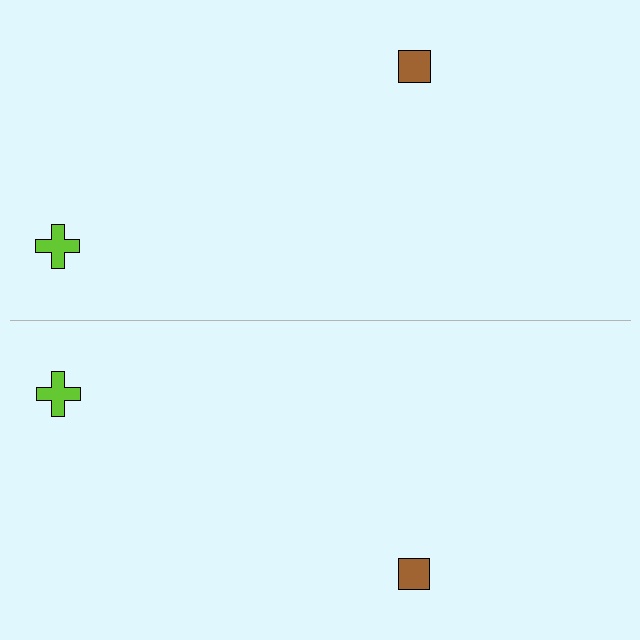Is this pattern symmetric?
Yes, this pattern has bilateral (reflection) symmetry.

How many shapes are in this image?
There are 4 shapes in this image.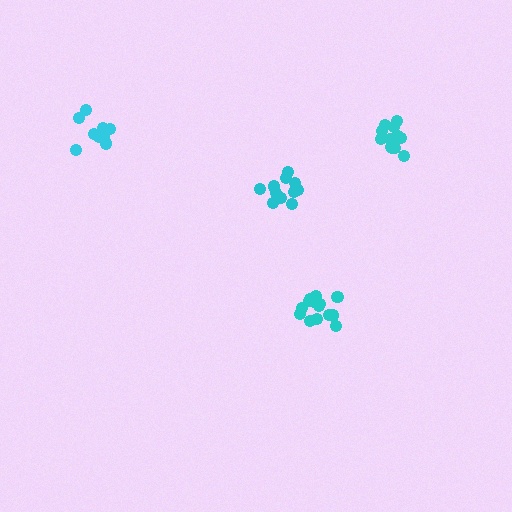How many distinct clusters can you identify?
There are 4 distinct clusters.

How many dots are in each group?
Group 1: 12 dots, Group 2: 13 dots, Group 3: 15 dots, Group 4: 9 dots (49 total).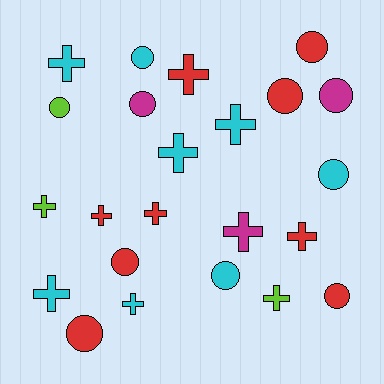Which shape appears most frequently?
Cross, with 12 objects.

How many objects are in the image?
There are 23 objects.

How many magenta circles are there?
There are 2 magenta circles.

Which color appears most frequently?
Red, with 9 objects.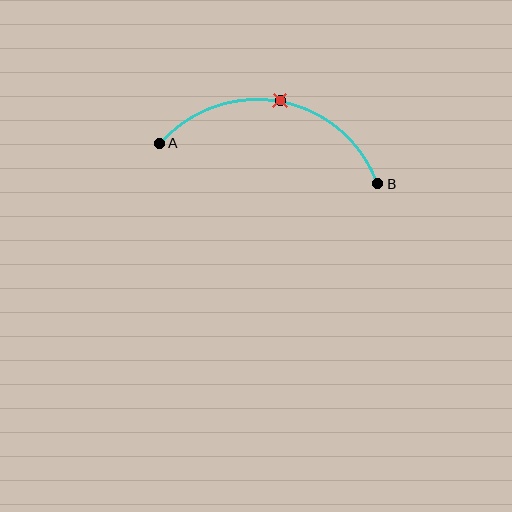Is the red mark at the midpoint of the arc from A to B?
Yes. The red mark lies on the arc at equal arc-length from both A and B — it is the arc midpoint.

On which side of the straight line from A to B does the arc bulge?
The arc bulges above the straight line connecting A and B.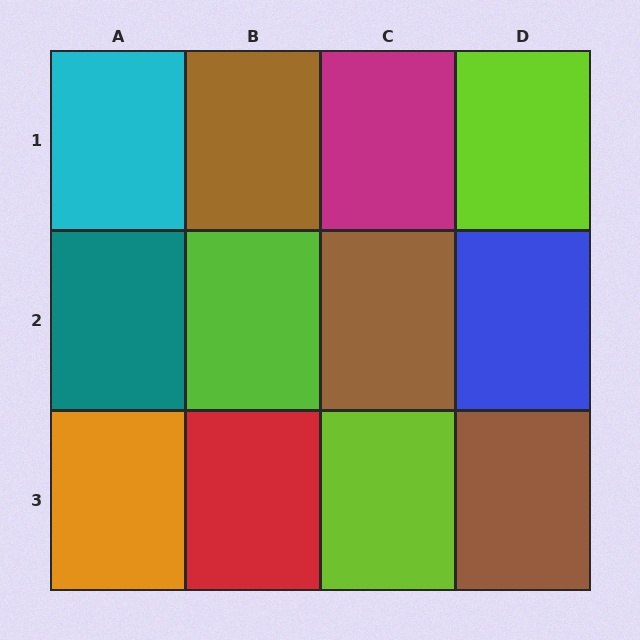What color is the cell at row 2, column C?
Brown.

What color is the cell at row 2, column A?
Teal.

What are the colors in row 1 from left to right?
Cyan, brown, magenta, lime.